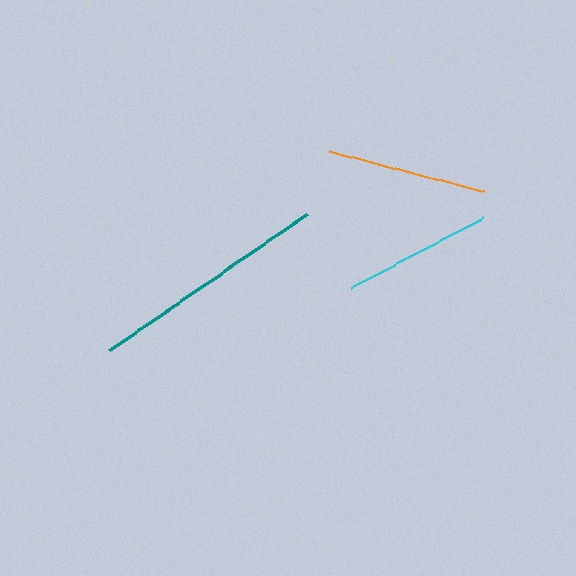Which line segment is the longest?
The teal line is the longest at approximately 240 pixels.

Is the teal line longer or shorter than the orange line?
The teal line is longer than the orange line.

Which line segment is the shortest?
The cyan line is the shortest at approximately 150 pixels.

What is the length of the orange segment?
The orange segment is approximately 160 pixels long.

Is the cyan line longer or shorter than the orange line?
The orange line is longer than the cyan line.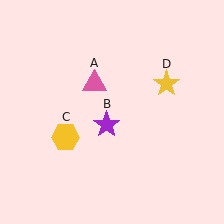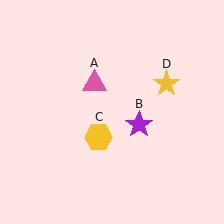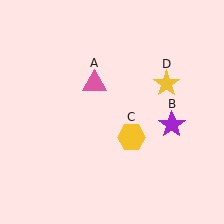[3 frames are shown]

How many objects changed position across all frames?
2 objects changed position: purple star (object B), yellow hexagon (object C).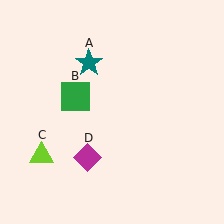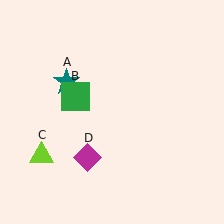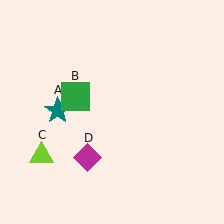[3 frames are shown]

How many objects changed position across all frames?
1 object changed position: teal star (object A).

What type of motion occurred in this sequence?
The teal star (object A) rotated counterclockwise around the center of the scene.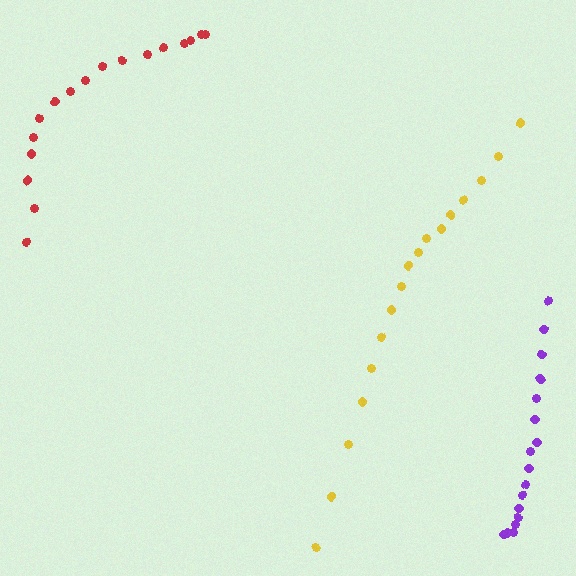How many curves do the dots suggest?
There are 3 distinct paths.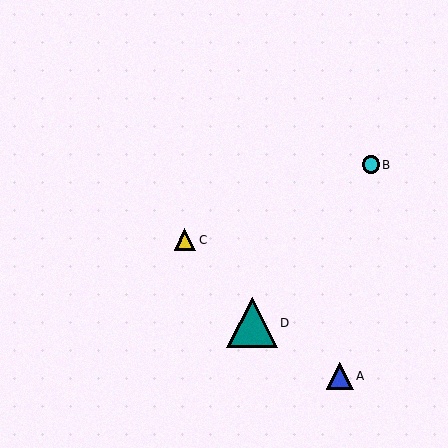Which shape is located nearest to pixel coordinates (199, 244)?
The yellow triangle (labeled C) at (185, 240) is nearest to that location.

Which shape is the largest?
The teal triangle (labeled D) is the largest.